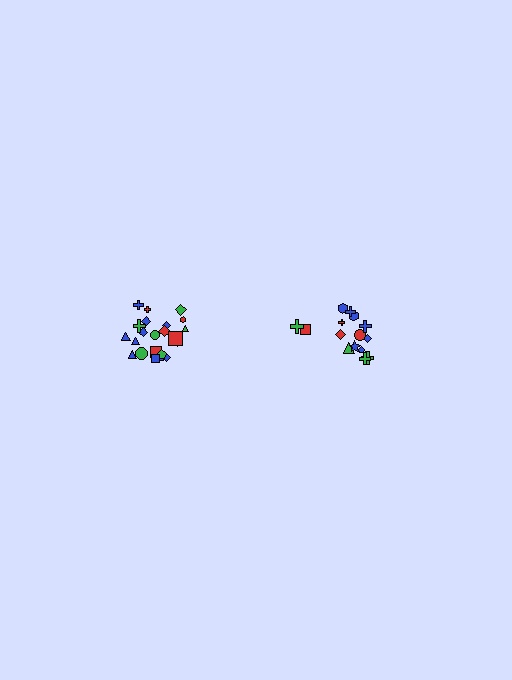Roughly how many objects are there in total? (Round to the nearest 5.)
Roughly 35 objects in total.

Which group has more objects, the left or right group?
The left group.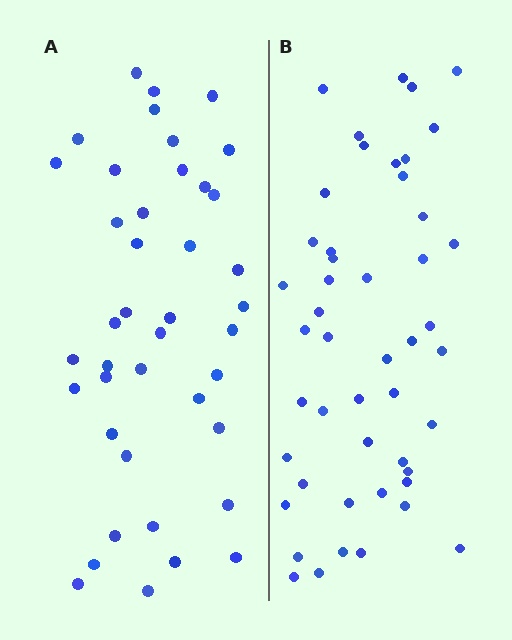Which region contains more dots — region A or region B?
Region B (the right region) has more dots.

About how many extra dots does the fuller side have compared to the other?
Region B has roughly 8 or so more dots than region A.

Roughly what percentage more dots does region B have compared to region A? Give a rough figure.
About 15% more.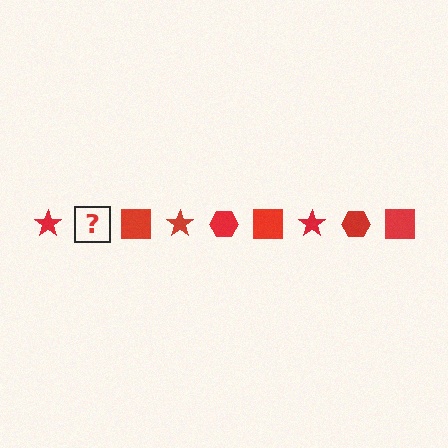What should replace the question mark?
The question mark should be replaced with a red hexagon.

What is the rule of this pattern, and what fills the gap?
The rule is that the pattern cycles through star, hexagon, square shapes in red. The gap should be filled with a red hexagon.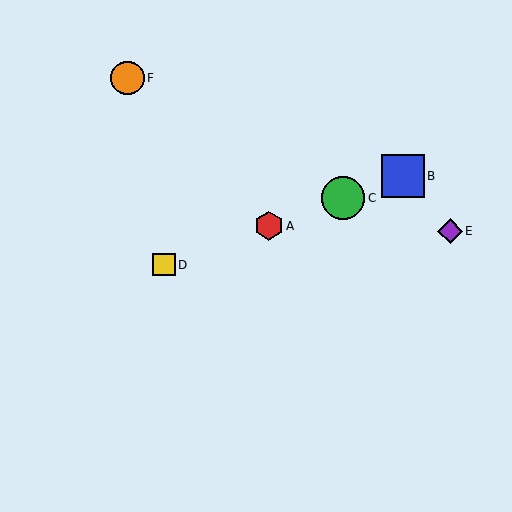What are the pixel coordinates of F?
Object F is at (128, 78).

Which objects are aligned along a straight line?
Objects A, B, C, D are aligned along a straight line.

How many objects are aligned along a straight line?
4 objects (A, B, C, D) are aligned along a straight line.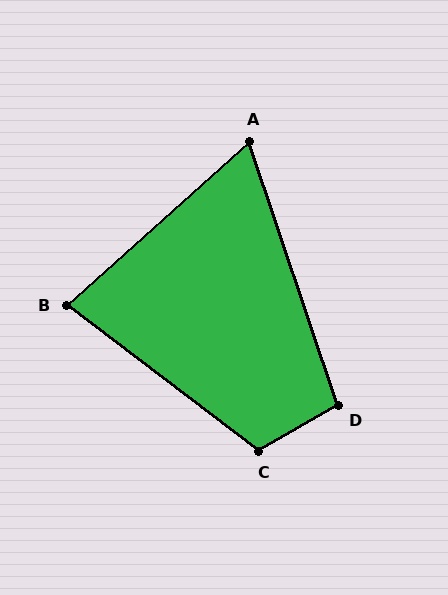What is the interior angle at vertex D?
Approximately 101 degrees (obtuse).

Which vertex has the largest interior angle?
C, at approximately 113 degrees.